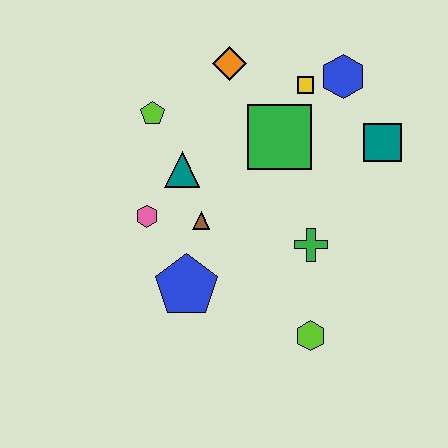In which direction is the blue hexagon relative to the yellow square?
The blue hexagon is to the right of the yellow square.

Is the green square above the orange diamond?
No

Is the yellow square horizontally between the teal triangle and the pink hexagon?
No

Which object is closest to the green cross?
The lime hexagon is closest to the green cross.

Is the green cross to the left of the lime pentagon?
No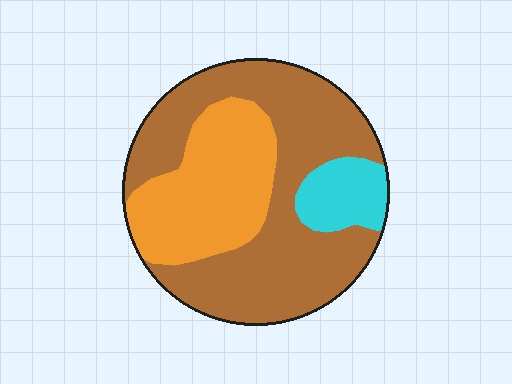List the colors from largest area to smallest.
From largest to smallest: brown, orange, cyan.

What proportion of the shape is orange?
Orange takes up between a sixth and a third of the shape.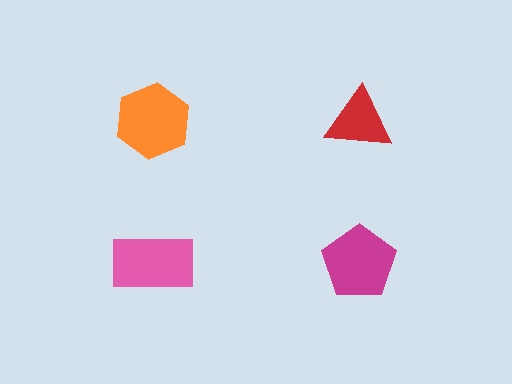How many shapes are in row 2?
2 shapes.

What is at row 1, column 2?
A red triangle.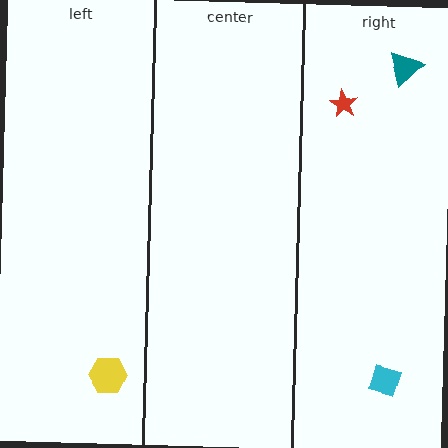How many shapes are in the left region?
1.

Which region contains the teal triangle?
The right region.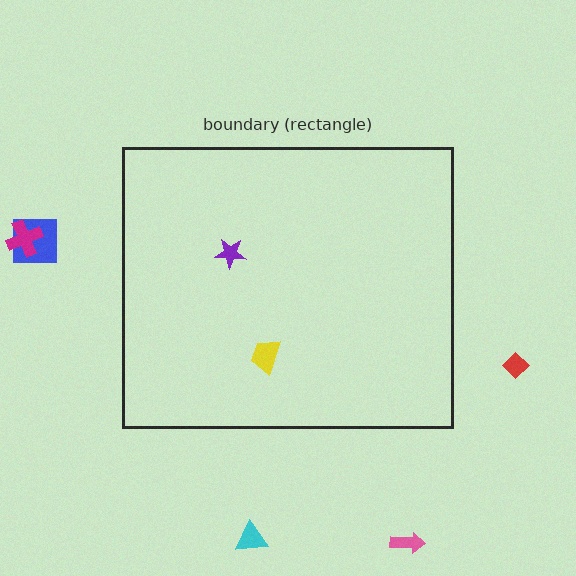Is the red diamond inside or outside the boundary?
Outside.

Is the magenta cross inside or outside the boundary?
Outside.